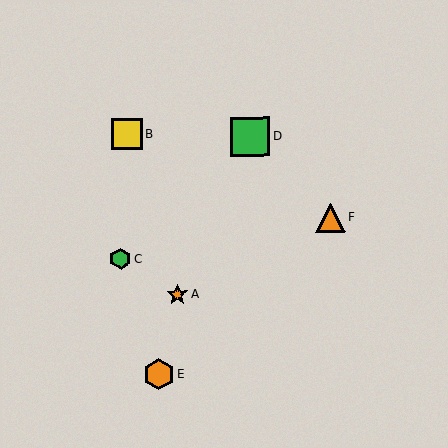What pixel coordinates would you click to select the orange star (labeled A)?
Click at (177, 294) to select the orange star A.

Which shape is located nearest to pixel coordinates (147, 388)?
The orange hexagon (labeled E) at (159, 374) is nearest to that location.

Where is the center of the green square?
The center of the green square is at (250, 137).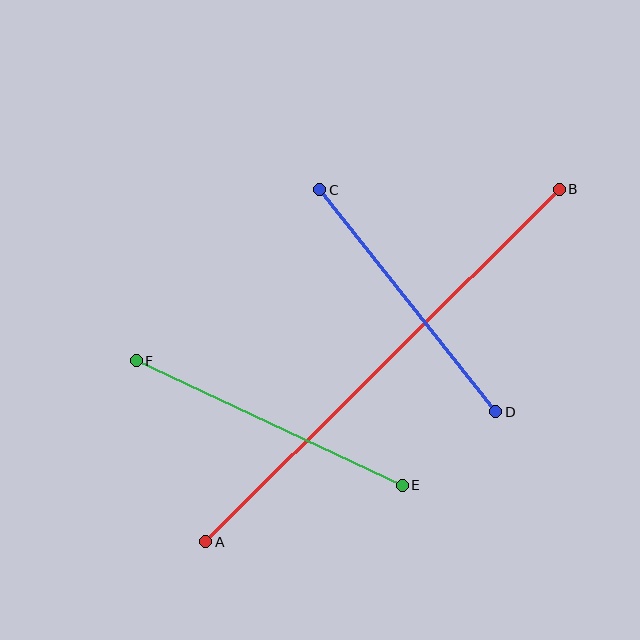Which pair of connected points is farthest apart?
Points A and B are farthest apart.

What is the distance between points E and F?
The distance is approximately 294 pixels.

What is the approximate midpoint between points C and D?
The midpoint is at approximately (408, 301) pixels.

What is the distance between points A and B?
The distance is approximately 499 pixels.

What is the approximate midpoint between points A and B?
The midpoint is at approximately (382, 365) pixels.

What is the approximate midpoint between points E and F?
The midpoint is at approximately (269, 423) pixels.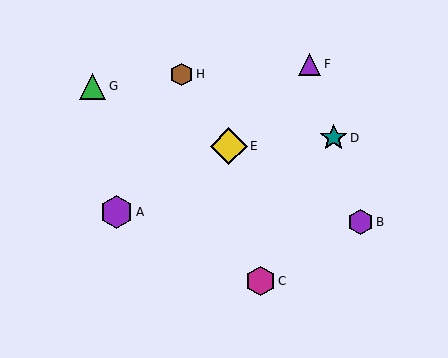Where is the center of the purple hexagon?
The center of the purple hexagon is at (360, 222).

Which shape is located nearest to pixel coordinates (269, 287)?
The magenta hexagon (labeled C) at (260, 281) is nearest to that location.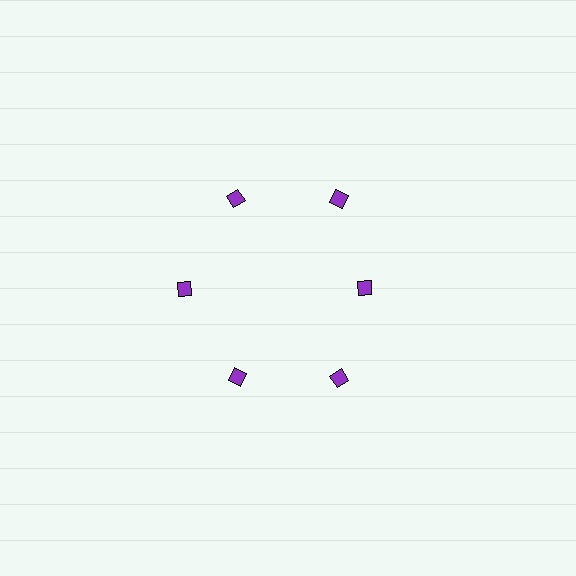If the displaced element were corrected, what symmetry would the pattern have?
It would have 6-fold rotational symmetry — the pattern would map onto itself every 60 degrees.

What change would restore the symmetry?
The symmetry would be restored by moving it outward, back onto the ring so that all 6 diamonds sit at equal angles and equal distance from the center.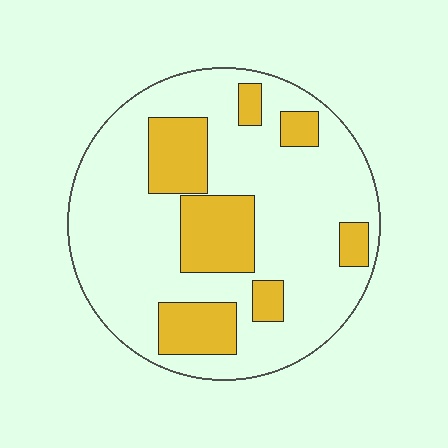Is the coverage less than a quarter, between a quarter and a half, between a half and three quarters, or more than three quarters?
Between a quarter and a half.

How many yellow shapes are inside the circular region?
7.